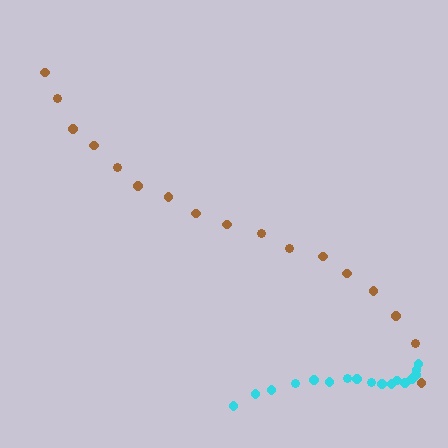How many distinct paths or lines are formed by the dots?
There are 2 distinct paths.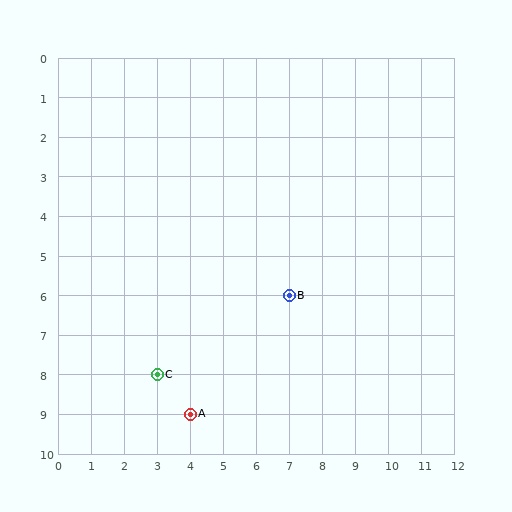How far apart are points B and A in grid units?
Points B and A are 3 columns and 3 rows apart (about 4.2 grid units diagonally).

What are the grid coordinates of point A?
Point A is at grid coordinates (4, 9).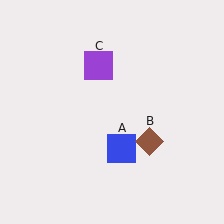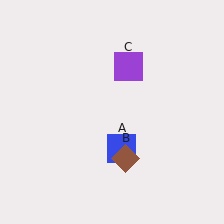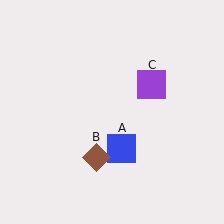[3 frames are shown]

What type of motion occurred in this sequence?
The brown diamond (object B), purple square (object C) rotated clockwise around the center of the scene.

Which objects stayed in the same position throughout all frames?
Blue square (object A) remained stationary.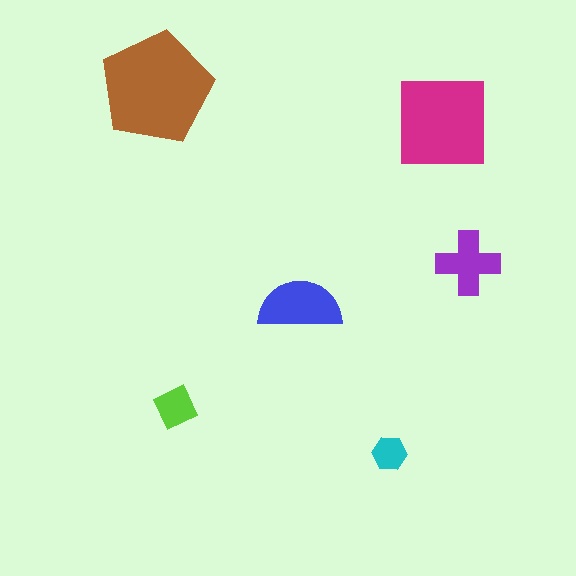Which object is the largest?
The brown pentagon.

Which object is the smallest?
The cyan hexagon.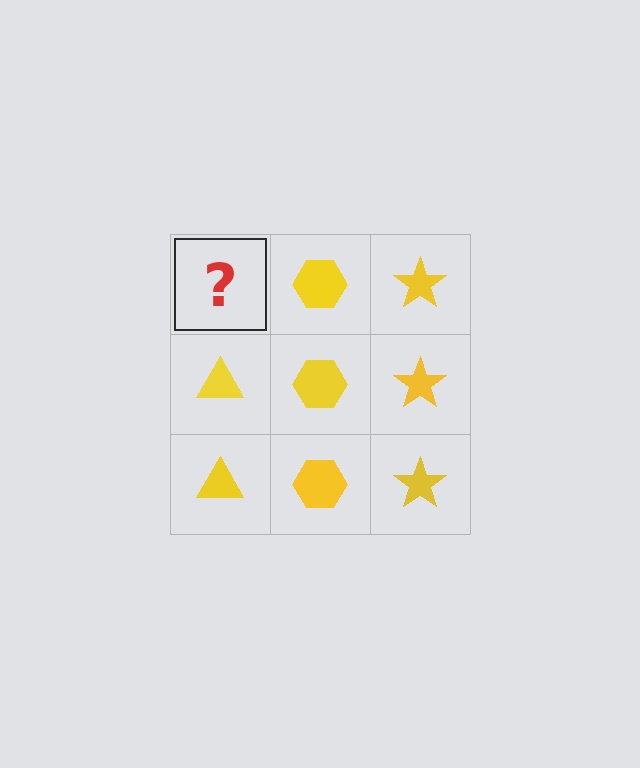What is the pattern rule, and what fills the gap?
The rule is that each column has a consistent shape. The gap should be filled with a yellow triangle.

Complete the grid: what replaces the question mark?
The question mark should be replaced with a yellow triangle.